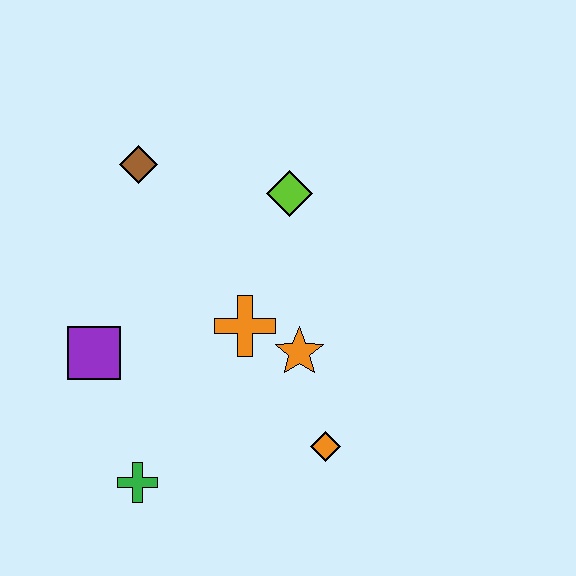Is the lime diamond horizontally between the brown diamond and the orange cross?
No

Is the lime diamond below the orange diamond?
No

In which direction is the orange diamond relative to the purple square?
The orange diamond is to the right of the purple square.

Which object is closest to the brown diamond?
The lime diamond is closest to the brown diamond.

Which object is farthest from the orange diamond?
The brown diamond is farthest from the orange diamond.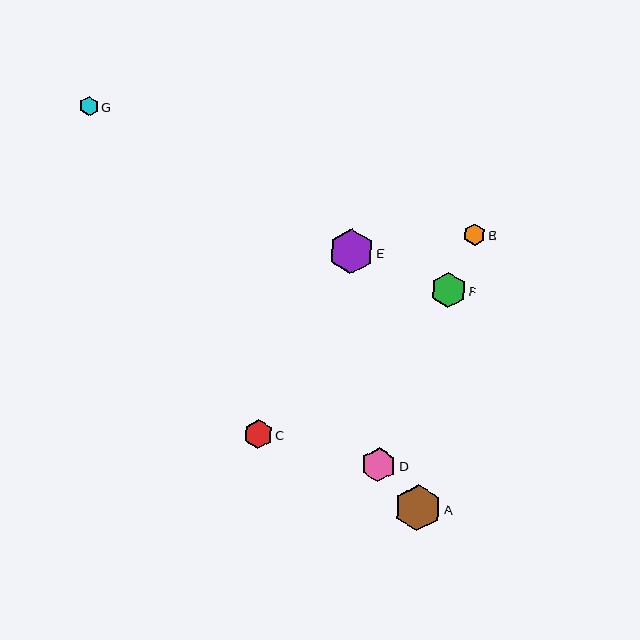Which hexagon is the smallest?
Hexagon G is the smallest with a size of approximately 19 pixels.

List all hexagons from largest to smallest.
From largest to smallest: A, E, F, D, C, B, G.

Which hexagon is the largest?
Hexagon A is the largest with a size of approximately 46 pixels.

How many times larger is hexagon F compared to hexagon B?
Hexagon F is approximately 1.6 times the size of hexagon B.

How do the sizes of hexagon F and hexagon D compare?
Hexagon F and hexagon D are approximately the same size.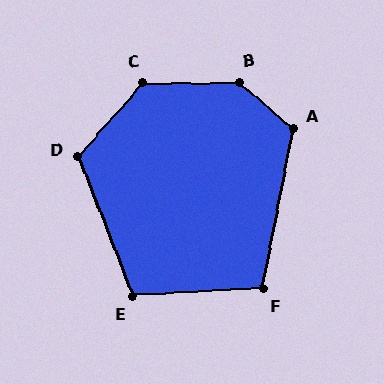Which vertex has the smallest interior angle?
F, at approximately 104 degrees.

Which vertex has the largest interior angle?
B, at approximately 139 degrees.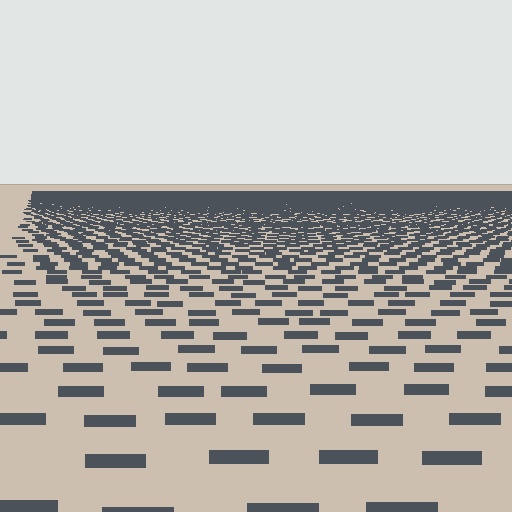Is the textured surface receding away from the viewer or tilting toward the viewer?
The surface is receding away from the viewer. Texture elements get smaller and denser toward the top.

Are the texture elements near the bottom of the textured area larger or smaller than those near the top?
Larger. Near the bottom, elements are closer to the viewer and appear at a bigger on-screen size.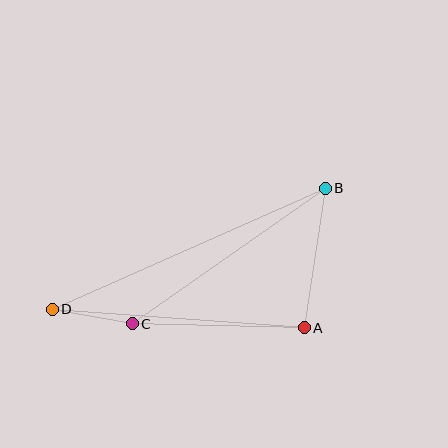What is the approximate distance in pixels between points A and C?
The distance between A and C is approximately 172 pixels.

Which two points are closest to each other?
Points C and D are closest to each other.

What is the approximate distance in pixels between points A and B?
The distance between A and B is approximately 141 pixels.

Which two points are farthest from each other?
Points B and D are farthest from each other.